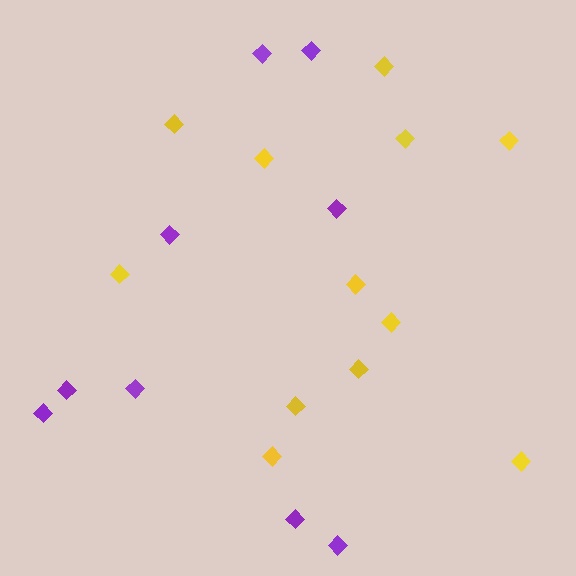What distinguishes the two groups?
There are 2 groups: one group of purple diamonds (9) and one group of yellow diamonds (12).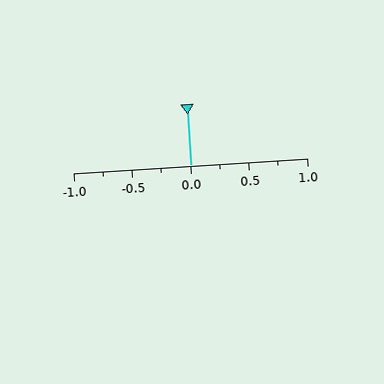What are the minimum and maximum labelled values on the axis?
The axis runs from -1.0 to 1.0.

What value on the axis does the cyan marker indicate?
The marker indicates approximately 0.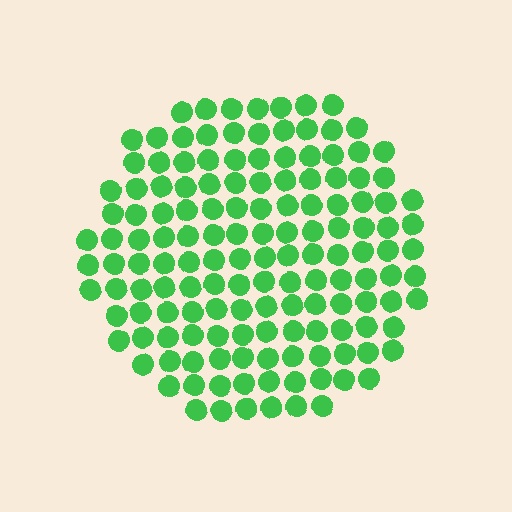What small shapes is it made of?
It is made of small circles.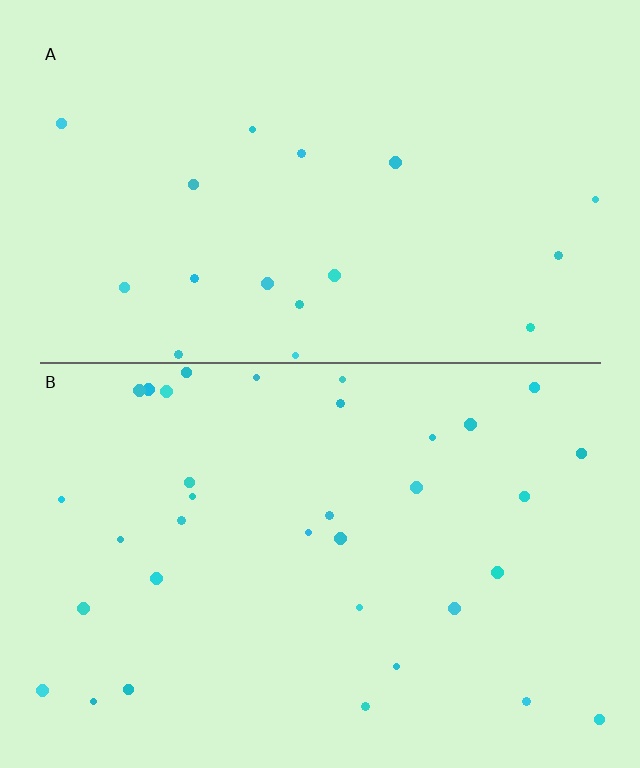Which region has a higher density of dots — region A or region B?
B (the bottom).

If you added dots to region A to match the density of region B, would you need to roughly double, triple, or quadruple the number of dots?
Approximately double.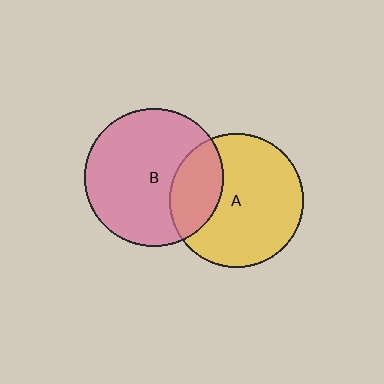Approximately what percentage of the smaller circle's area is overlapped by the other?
Approximately 25%.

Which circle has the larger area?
Circle B (pink).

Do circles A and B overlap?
Yes.